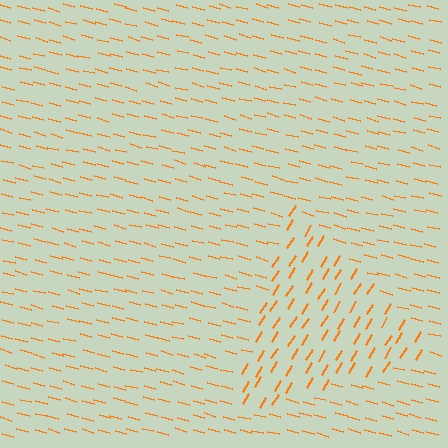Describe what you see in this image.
The image is filled with small orange line segments. A triangle region in the image has lines oriented differently from the surrounding lines, creating a visible texture boundary.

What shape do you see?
I see a triangle.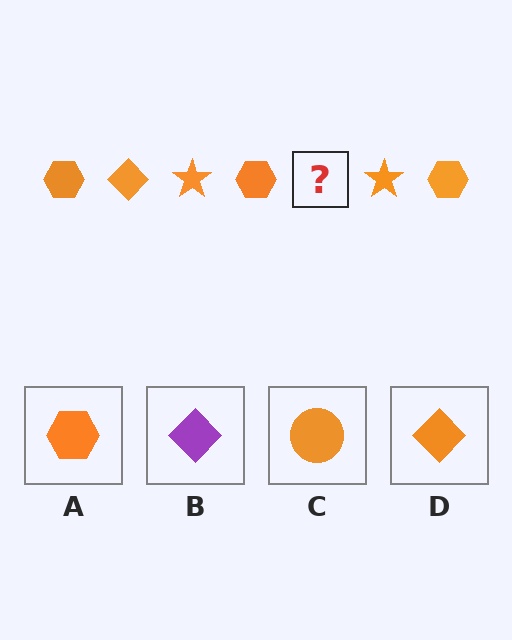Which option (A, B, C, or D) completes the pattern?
D.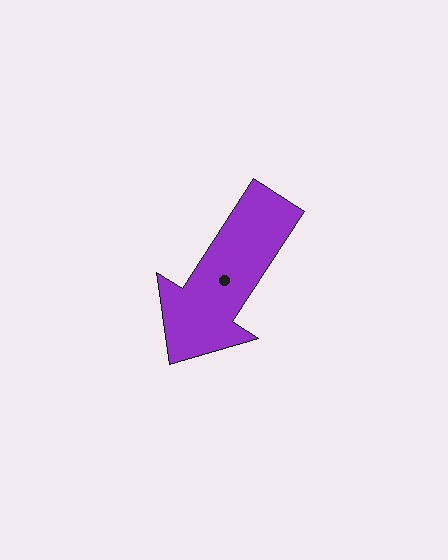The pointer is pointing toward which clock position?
Roughly 7 o'clock.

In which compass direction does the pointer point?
Southwest.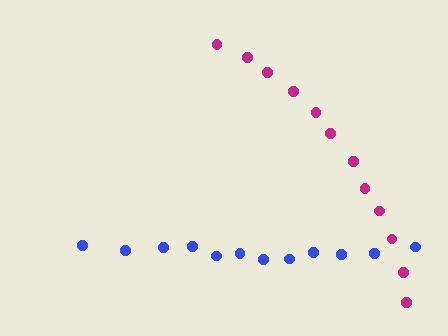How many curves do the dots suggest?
There are 2 distinct paths.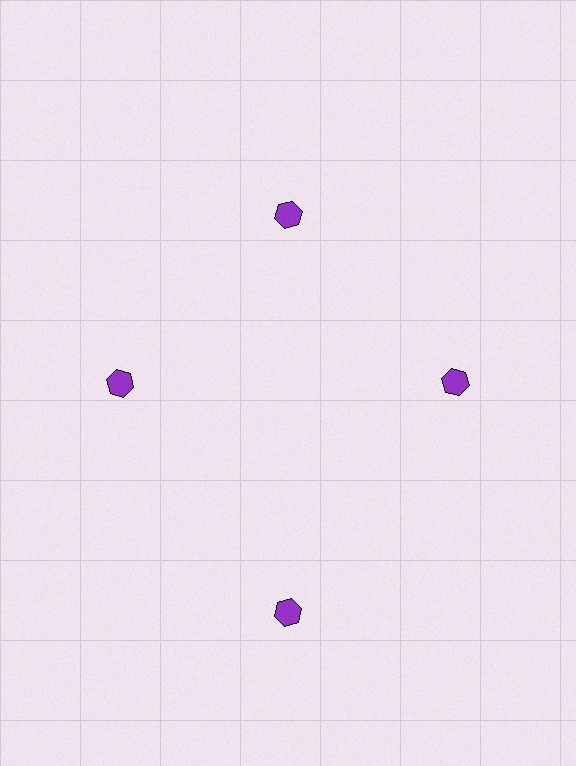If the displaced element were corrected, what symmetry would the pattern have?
It would have 4-fold rotational symmetry — the pattern would map onto itself every 90 degrees.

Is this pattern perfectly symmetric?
No. The 4 purple hexagons are arranged in a ring, but one element near the 6 o'clock position is pushed outward from the center, breaking the 4-fold rotational symmetry.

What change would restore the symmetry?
The symmetry would be restored by moving it inward, back onto the ring so that all 4 hexagons sit at equal angles and equal distance from the center.